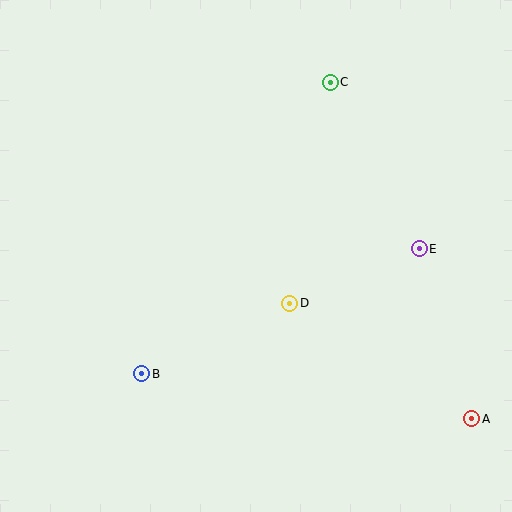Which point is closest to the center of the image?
Point D at (290, 303) is closest to the center.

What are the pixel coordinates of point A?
Point A is at (472, 419).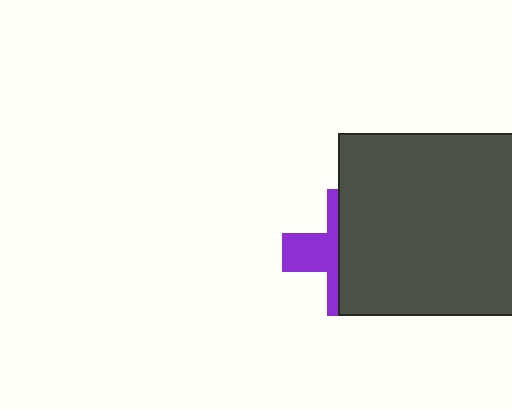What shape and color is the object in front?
The object in front is a dark gray rectangle.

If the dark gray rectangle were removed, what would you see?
You would see the complete purple cross.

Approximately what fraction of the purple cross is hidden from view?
Roughly 63% of the purple cross is hidden behind the dark gray rectangle.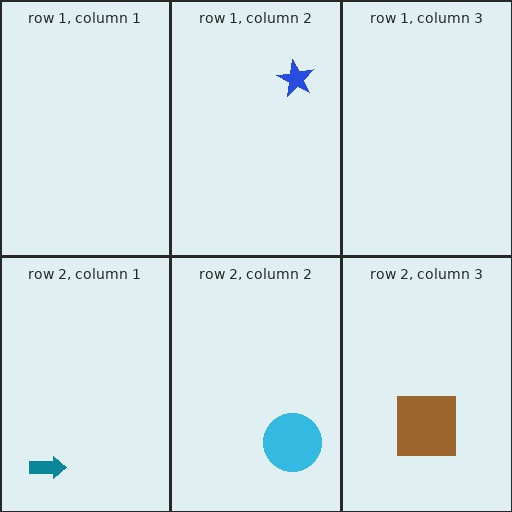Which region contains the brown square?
The row 2, column 3 region.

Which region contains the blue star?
The row 1, column 2 region.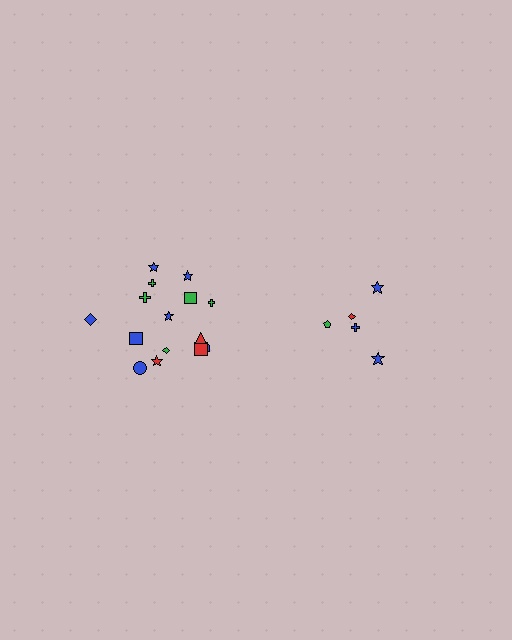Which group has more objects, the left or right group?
The left group.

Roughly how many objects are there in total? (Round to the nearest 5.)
Roughly 20 objects in total.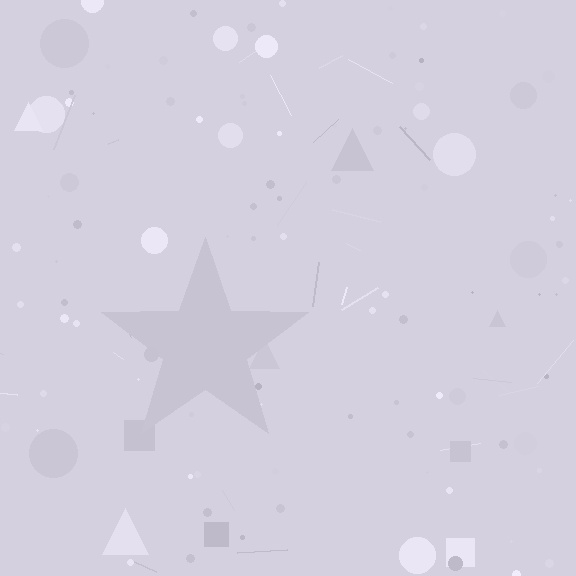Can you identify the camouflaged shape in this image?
The camouflaged shape is a star.